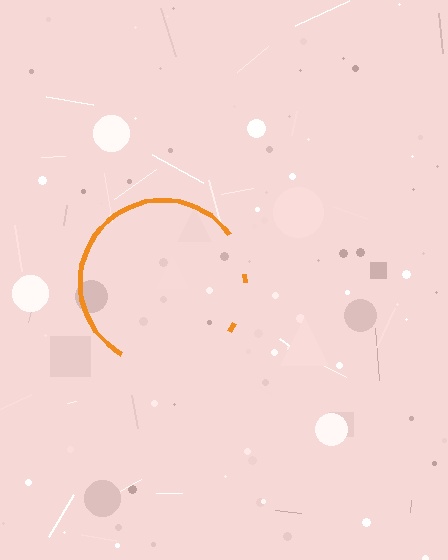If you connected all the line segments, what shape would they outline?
They would outline a circle.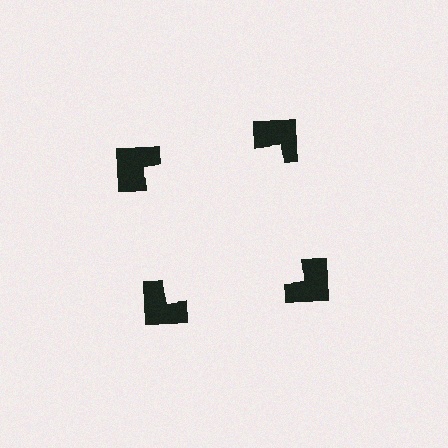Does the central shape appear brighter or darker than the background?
It typically appears slightly brighter than the background, even though no actual brightness change is drawn.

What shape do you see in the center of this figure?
An illusory square — its edges are inferred from the aligned wedge cuts in the notched squares, not physically drawn.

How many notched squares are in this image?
There are 4 — one at each vertex of the illusory square.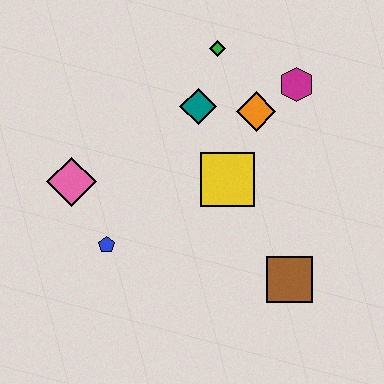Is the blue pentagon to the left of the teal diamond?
Yes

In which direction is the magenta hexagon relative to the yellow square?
The magenta hexagon is above the yellow square.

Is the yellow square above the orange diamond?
No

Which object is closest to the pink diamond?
The blue pentagon is closest to the pink diamond.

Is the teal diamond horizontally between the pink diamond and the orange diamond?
Yes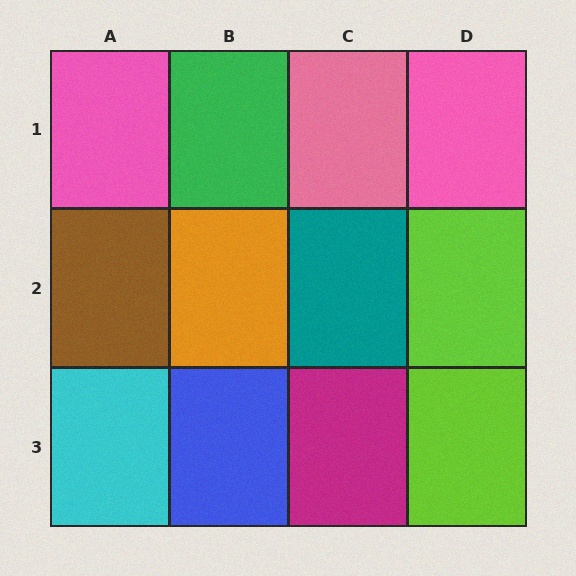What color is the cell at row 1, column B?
Green.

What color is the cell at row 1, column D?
Pink.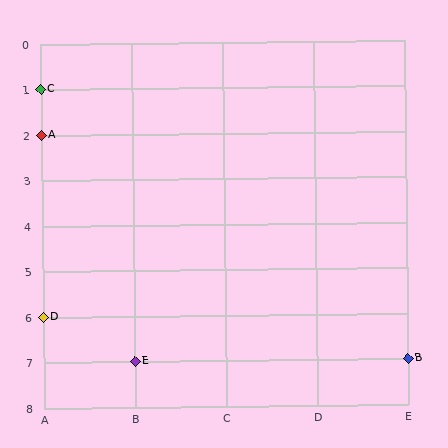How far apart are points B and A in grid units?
Points B and A are 4 columns and 5 rows apart (about 6.4 grid units diagonally).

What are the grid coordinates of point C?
Point C is at grid coordinates (A, 1).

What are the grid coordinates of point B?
Point B is at grid coordinates (E, 7).